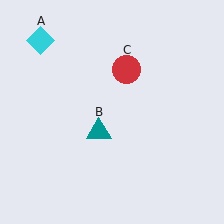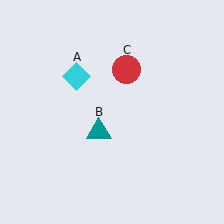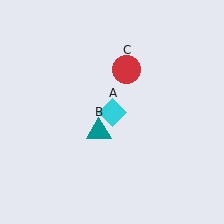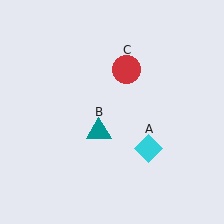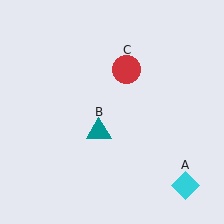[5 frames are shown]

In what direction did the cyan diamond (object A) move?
The cyan diamond (object A) moved down and to the right.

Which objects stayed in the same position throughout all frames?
Teal triangle (object B) and red circle (object C) remained stationary.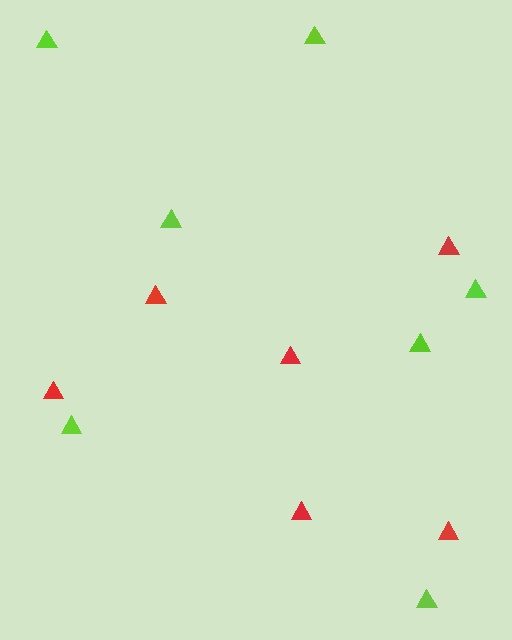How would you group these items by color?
There are 2 groups: one group of red triangles (6) and one group of lime triangles (7).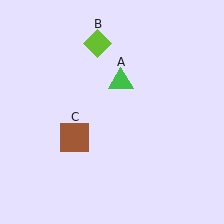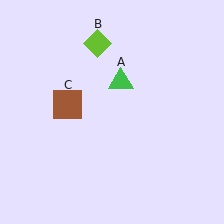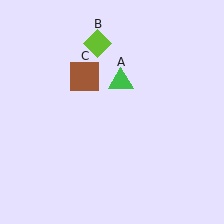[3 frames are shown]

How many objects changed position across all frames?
1 object changed position: brown square (object C).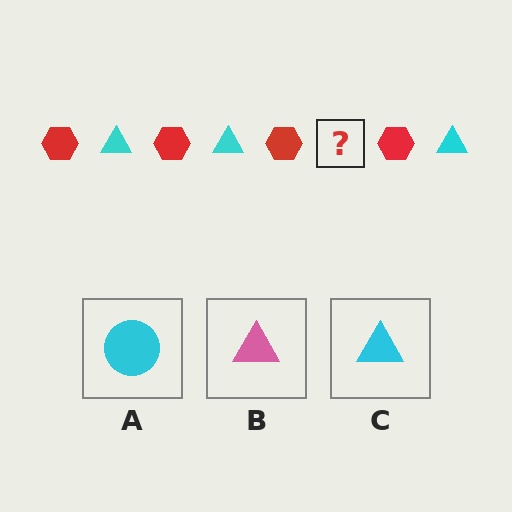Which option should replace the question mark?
Option C.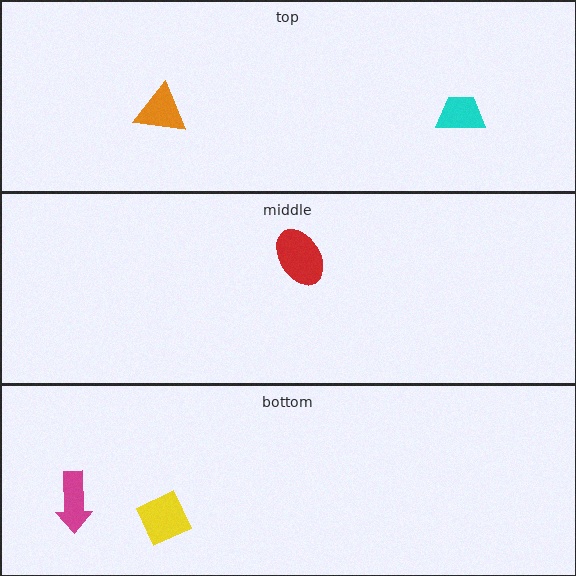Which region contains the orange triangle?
The top region.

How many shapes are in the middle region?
1.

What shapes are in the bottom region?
The yellow square, the magenta arrow.